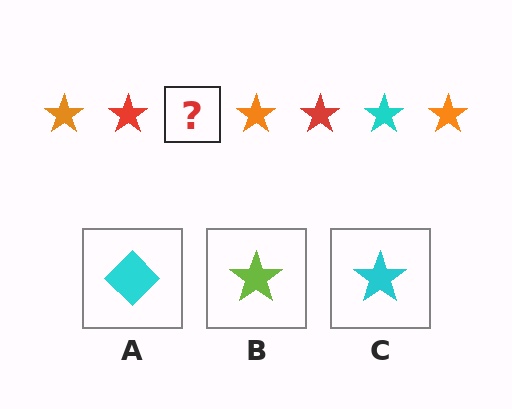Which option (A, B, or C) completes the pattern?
C.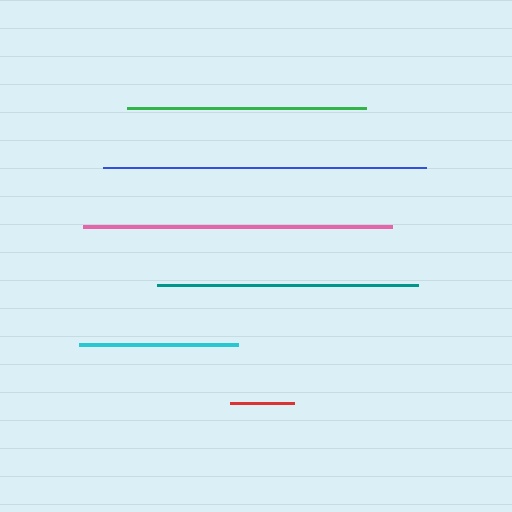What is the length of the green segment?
The green segment is approximately 239 pixels long.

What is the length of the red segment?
The red segment is approximately 64 pixels long.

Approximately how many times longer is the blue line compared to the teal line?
The blue line is approximately 1.2 times the length of the teal line.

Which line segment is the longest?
The blue line is the longest at approximately 324 pixels.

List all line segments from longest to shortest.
From longest to shortest: blue, pink, teal, green, cyan, red.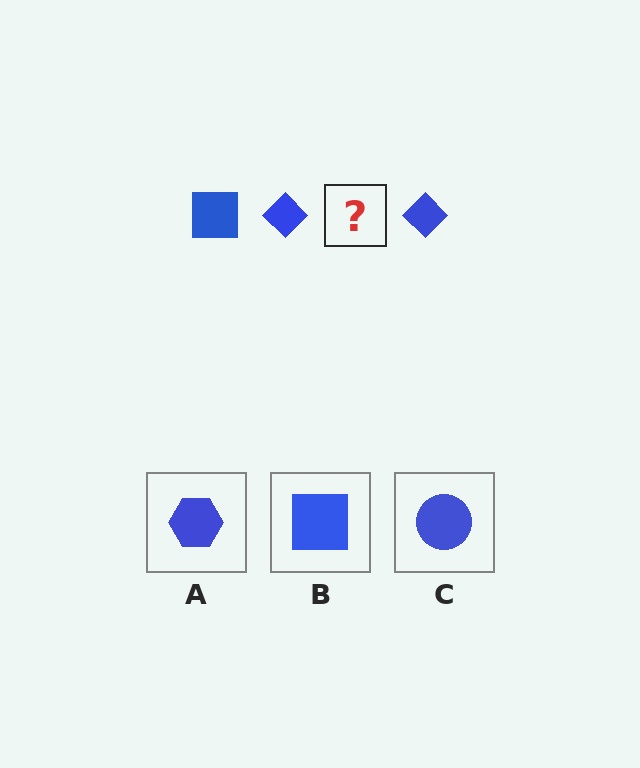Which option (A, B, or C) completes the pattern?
B.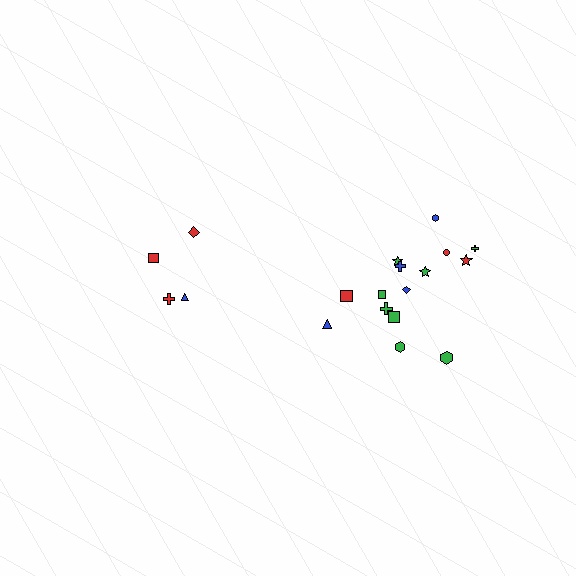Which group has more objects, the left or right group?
The right group.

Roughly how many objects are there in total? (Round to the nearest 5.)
Roughly 20 objects in total.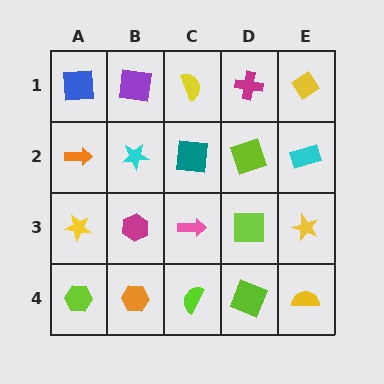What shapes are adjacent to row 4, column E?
A yellow star (row 3, column E), a lime square (row 4, column D).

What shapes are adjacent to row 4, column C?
A pink arrow (row 3, column C), an orange hexagon (row 4, column B), a lime square (row 4, column D).